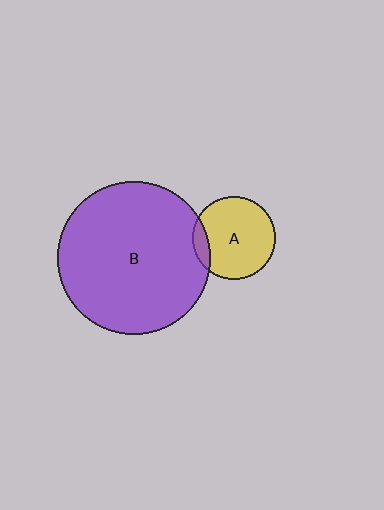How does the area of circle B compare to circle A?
Approximately 3.4 times.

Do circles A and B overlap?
Yes.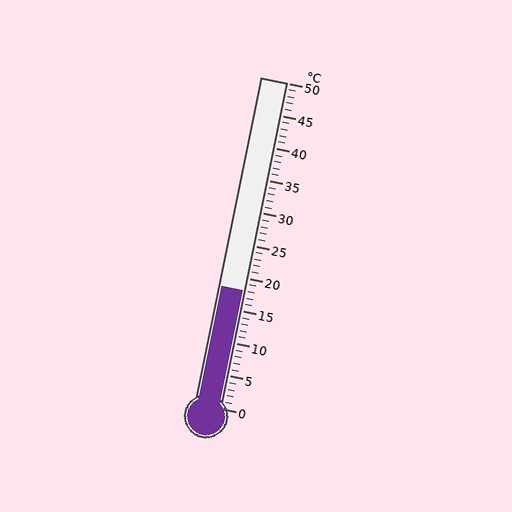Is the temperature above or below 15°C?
The temperature is above 15°C.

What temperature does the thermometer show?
The thermometer shows approximately 18°C.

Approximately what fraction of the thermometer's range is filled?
The thermometer is filled to approximately 35% of its range.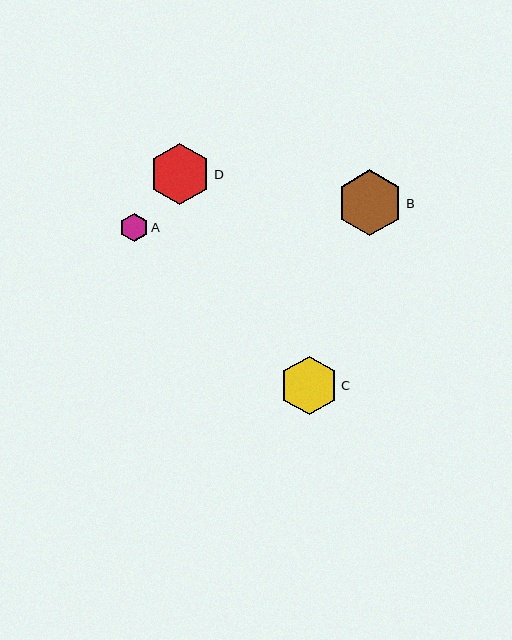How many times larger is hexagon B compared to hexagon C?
Hexagon B is approximately 1.1 times the size of hexagon C.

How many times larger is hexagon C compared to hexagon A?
Hexagon C is approximately 2.1 times the size of hexagon A.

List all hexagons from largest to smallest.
From largest to smallest: B, D, C, A.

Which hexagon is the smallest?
Hexagon A is the smallest with a size of approximately 28 pixels.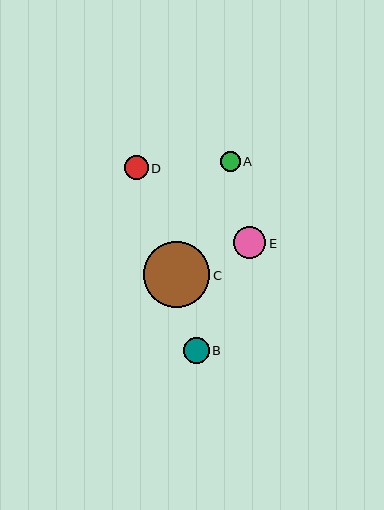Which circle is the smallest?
Circle A is the smallest with a size of approximately 20 pixels.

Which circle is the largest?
Circle C is the largest with a size of approximately 66 pixels.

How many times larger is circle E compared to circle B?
Circle E is approximately 1.3 times the size of circle B.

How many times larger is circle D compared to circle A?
Circle D is approximately 1.2 times the size of circle A.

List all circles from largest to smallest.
From largest to smallest: C, E, B, D, A.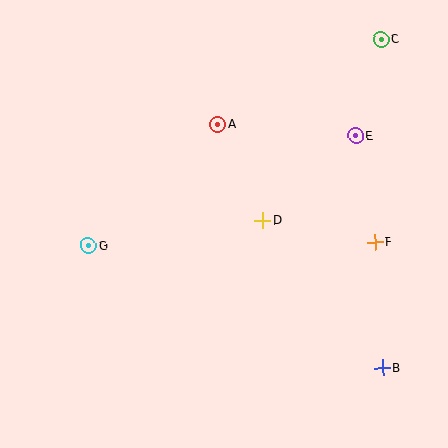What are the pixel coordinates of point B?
Point B is at (383, 368).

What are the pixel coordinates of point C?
Point C is at (381, 39).